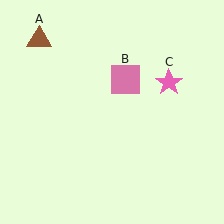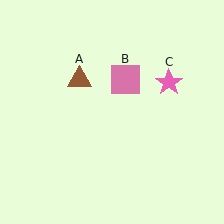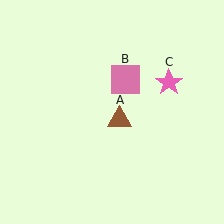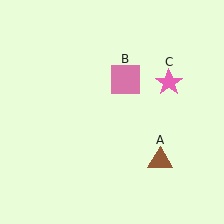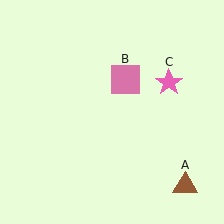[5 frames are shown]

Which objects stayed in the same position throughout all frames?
Pink square (object B) and pink star (object C) remained stationary.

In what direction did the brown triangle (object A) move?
The brown triangle (object A) moved down and to the right.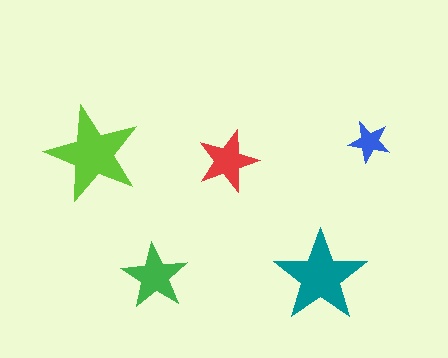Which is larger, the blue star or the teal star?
The teal one.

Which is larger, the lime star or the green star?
The lime one.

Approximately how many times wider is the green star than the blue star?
About 1.5 times wider.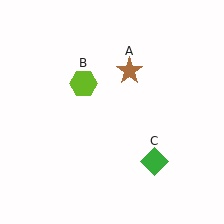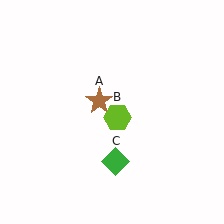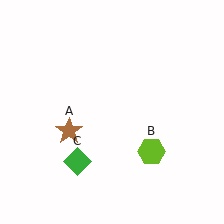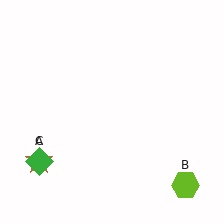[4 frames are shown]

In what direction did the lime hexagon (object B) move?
The lime hexagon (object B) moved down and to the right.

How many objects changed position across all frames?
3 objects changed position: brown star (object A), lime hexagon (object B), green diamond (object C).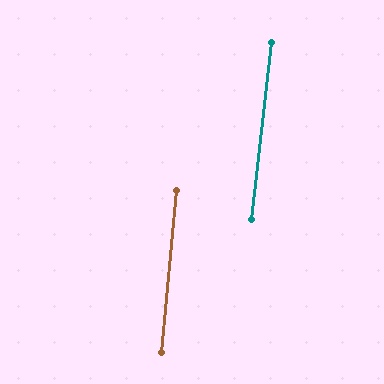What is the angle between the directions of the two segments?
Approximately 1 degree.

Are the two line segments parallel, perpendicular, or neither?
Parallel — their directions differ by only 1.3°.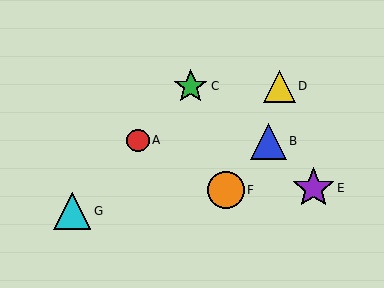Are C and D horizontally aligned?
Yes, both are at y≈86.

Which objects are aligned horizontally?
Objects C, D are aligned horizontally.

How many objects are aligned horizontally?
2 objects (C, D) are aligned horizontally.